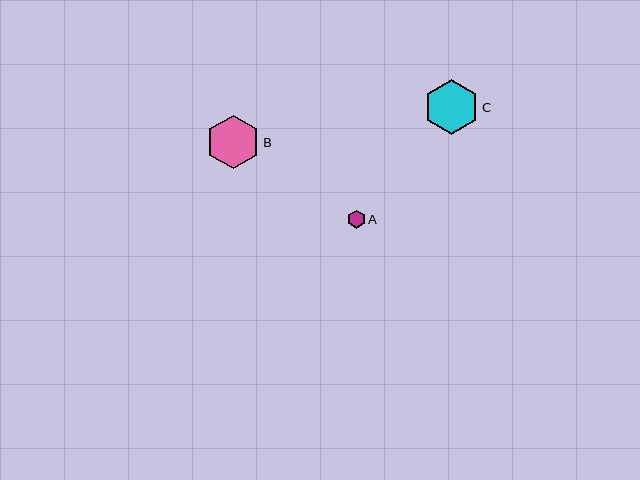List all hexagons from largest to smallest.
From largest to smallest: C, B, A.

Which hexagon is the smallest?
Hexagon A is the smallest with a size of approximately 18 pixels.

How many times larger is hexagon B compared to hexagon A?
Hexagon B is approximately 3.1 times the size of hexagon A.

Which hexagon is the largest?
Hexagon C is the largest with a size of approximately 55 pixels.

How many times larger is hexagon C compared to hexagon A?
Hexagon C is approximately 3.1 times the size of hexagon A.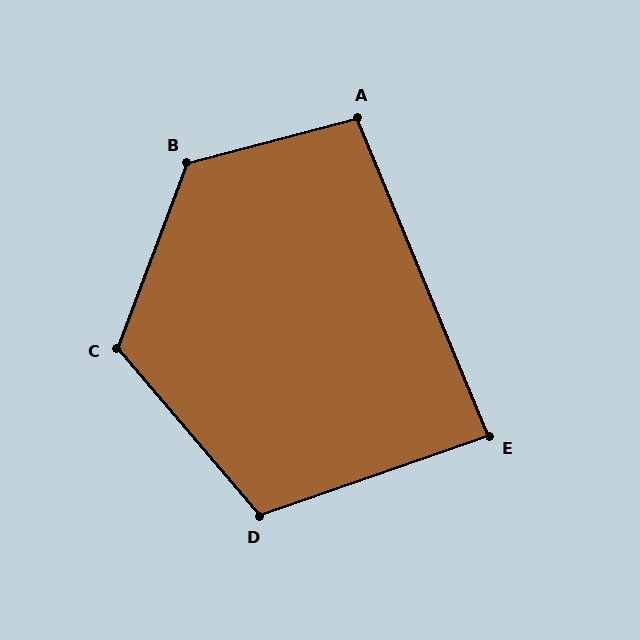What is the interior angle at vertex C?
Approximately 119 degrees (obtuse).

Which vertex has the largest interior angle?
B, at approximately 126 degrees.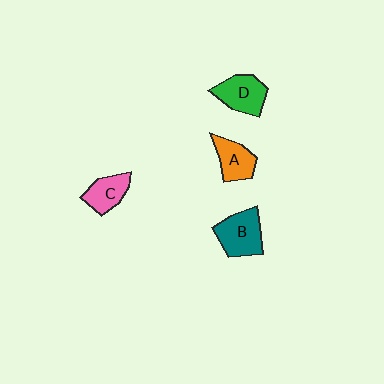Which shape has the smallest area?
Shape C (pink).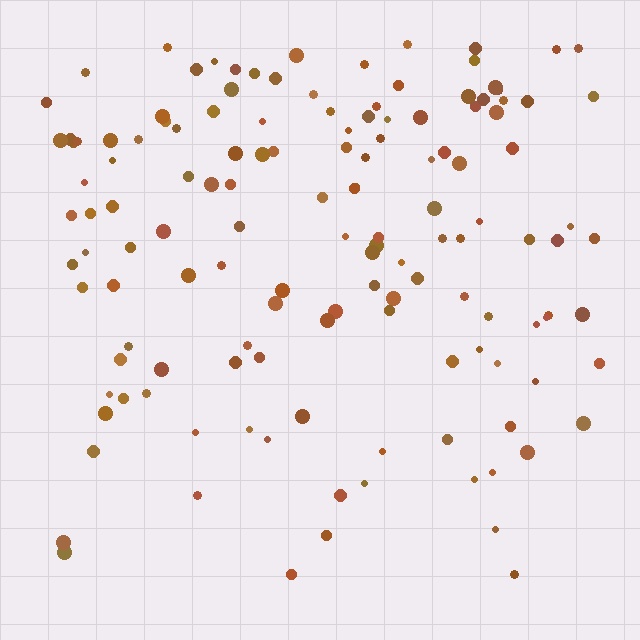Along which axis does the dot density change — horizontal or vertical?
Vertical.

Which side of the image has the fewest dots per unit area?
The bottom.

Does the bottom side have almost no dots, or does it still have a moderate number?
Still a moderate number, just noticeably fewer than the top.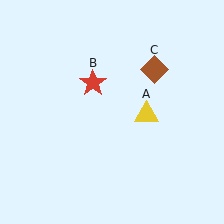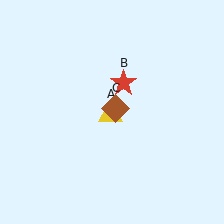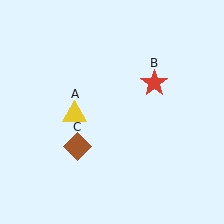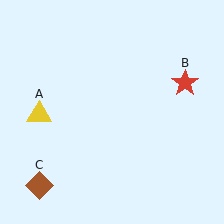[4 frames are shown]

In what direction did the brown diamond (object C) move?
The brown diamond (object C) moved down and to the left.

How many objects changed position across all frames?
3 objects changed position: yellow triangle (object A), red star (object B), brown diamond (object C).